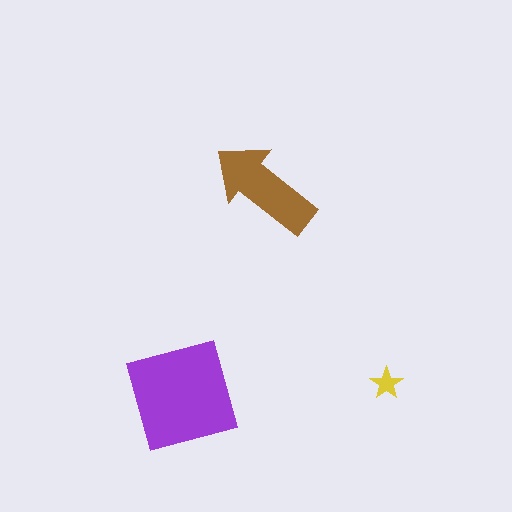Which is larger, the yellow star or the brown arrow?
The brown arrow.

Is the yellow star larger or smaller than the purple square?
Smaller.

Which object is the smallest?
The yellow star.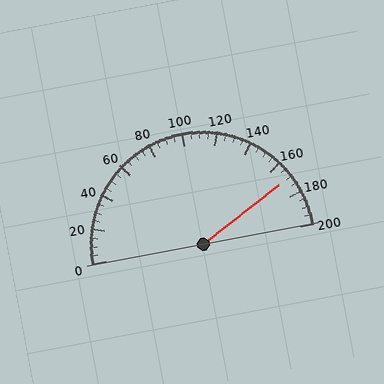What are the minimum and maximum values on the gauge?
The gauge ranges from 0 to 200.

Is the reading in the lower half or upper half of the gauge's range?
The reading is in the upper half of the range (0 to 200).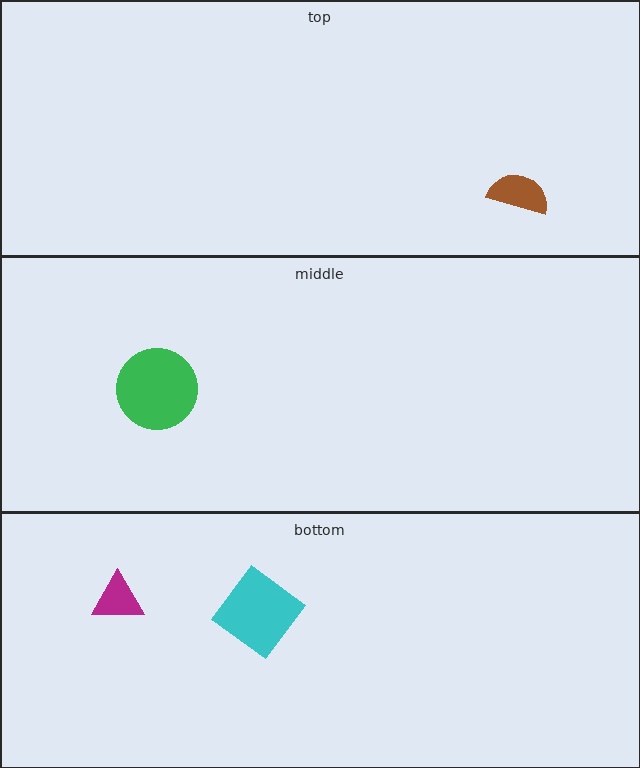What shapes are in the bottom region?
The magenta triangle, the cyan diamond.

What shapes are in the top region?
The brown semicircle.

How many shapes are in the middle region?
1.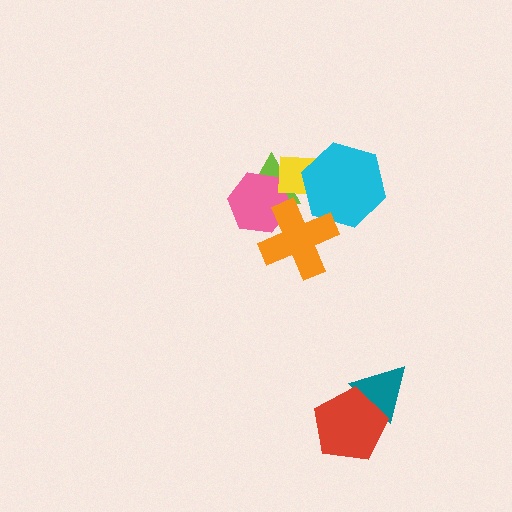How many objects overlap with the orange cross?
3 objects overlap with the orange cross.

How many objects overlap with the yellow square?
3 objects overlap with the yellow square.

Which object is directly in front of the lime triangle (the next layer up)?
The pink hexagon is directly in front of the lime triangle.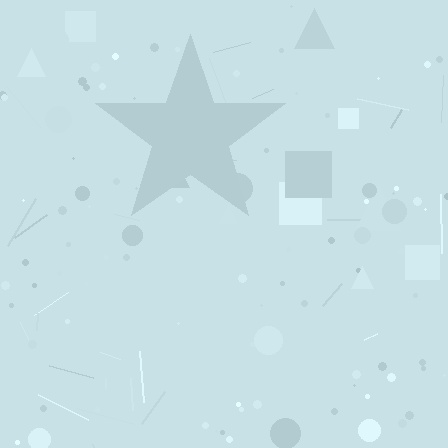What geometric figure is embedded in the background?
A star is embedded in the background.